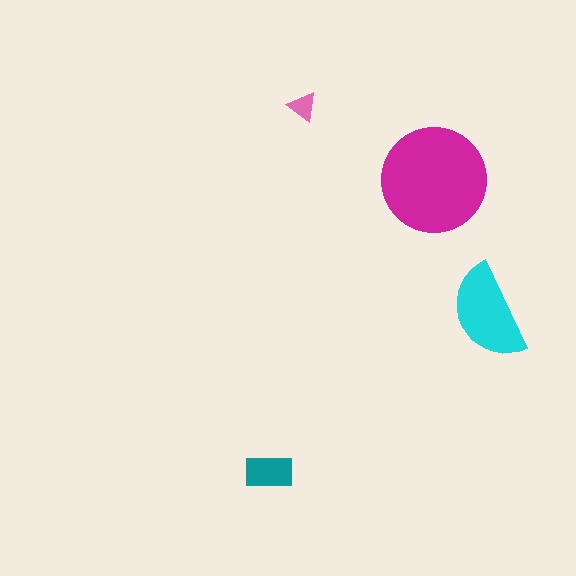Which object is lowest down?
The teal rectangle is bottommost.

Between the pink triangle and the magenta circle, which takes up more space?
The magenta circle.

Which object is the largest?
The magenta circle.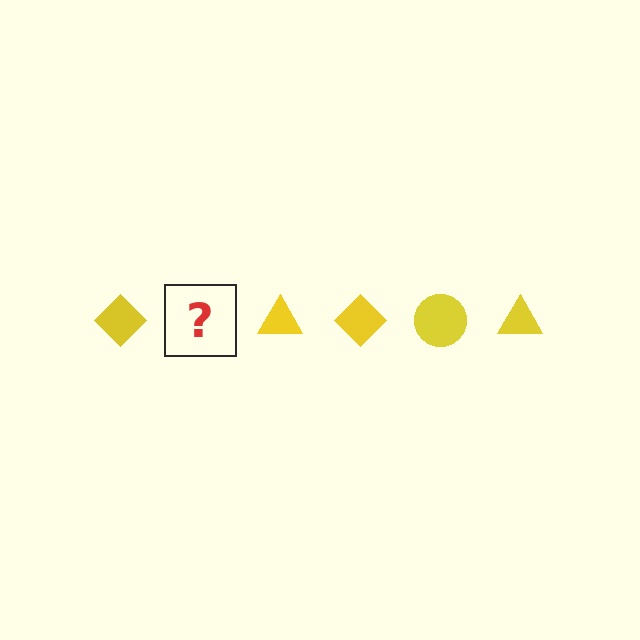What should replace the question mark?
The question mark should be replaced with a yellow circle.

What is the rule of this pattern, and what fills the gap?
The rule is that the pattern cycles through diamond, circle, triangle shapes in yellow. The gap should be filled with a yellow circle.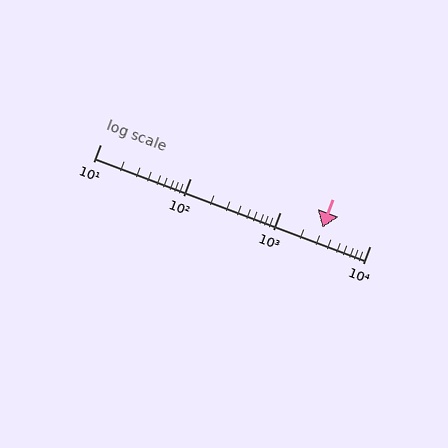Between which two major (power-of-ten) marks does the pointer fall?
The pointer is between 1000 and 10000.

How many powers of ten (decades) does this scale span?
The scale spans 3 decades, from 10 to 10000.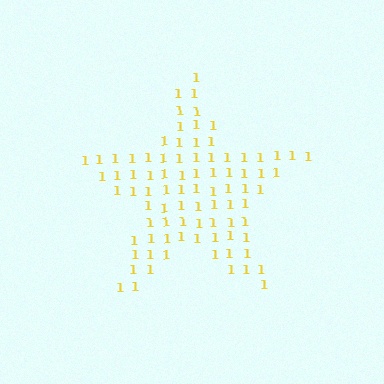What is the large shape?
The large shape is a star.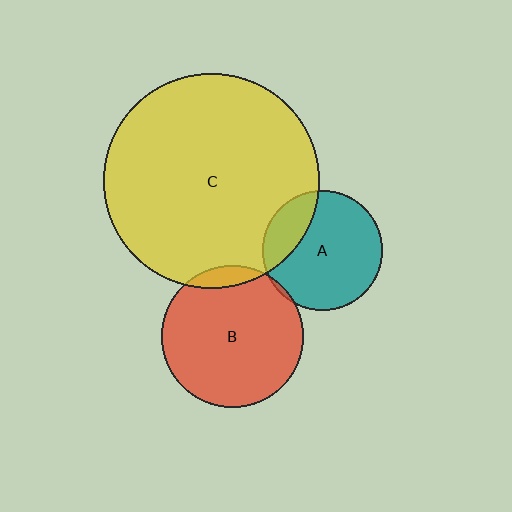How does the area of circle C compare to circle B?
Approximately 2.3 times.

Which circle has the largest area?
Circle C (yellow).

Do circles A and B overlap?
Yes.